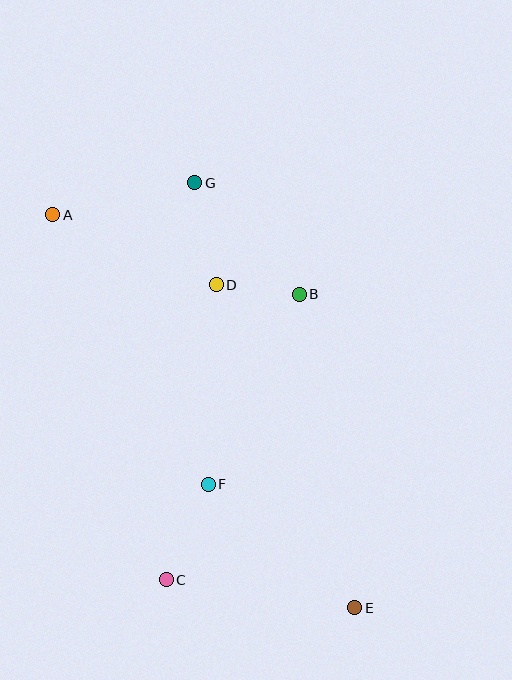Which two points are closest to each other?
Points B and D are closest to each other.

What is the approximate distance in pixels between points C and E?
The distance between C and E is approximately 190 pixels.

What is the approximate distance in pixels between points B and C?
The distance between B and C is approximately 315 pixels.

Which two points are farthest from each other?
Points A and E are farthest from each other.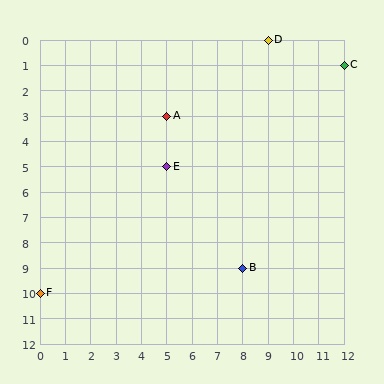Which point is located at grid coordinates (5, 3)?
Point A is at (5, 3).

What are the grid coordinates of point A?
Point A is at grid coordinates (5, 3).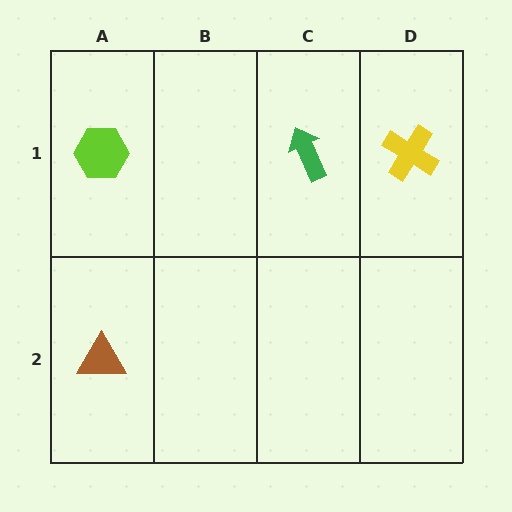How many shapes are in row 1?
3 shapes.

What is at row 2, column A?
A brown triangle.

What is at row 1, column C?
A green arrow.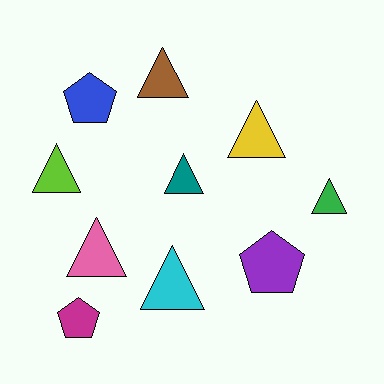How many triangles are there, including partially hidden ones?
There are 7 triangles.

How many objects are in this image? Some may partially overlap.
There are 10 objects.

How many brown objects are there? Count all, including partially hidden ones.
There is 1 brown object.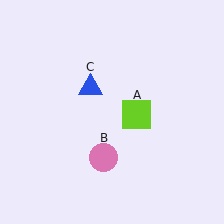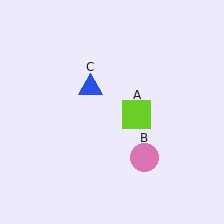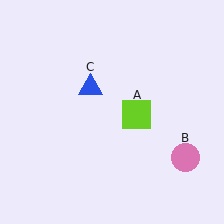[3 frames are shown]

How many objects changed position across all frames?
1 object changed position: pink circle (object B).